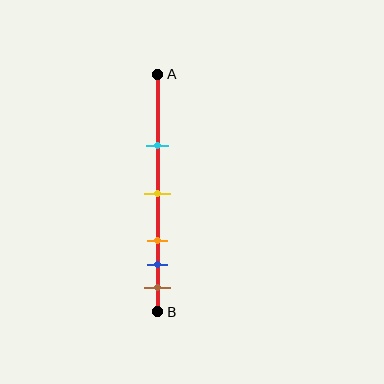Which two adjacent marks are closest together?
The blue and brown marks are the closest adjacent pair.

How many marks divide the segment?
There are 5 marks dividing the segment.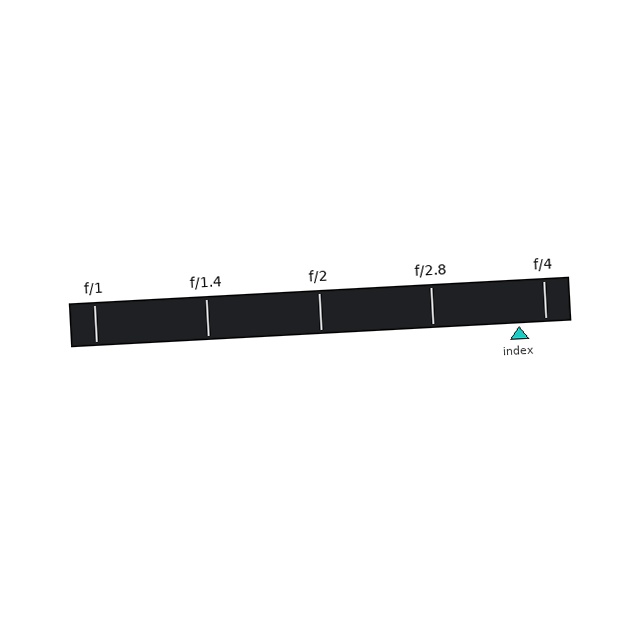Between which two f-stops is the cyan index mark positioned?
The index mark is between f/2.8 and f/4.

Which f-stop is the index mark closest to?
The index mark is closest to f/4.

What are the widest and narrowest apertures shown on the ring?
The widest aperture shown is f/1 and the narrowest is f/4.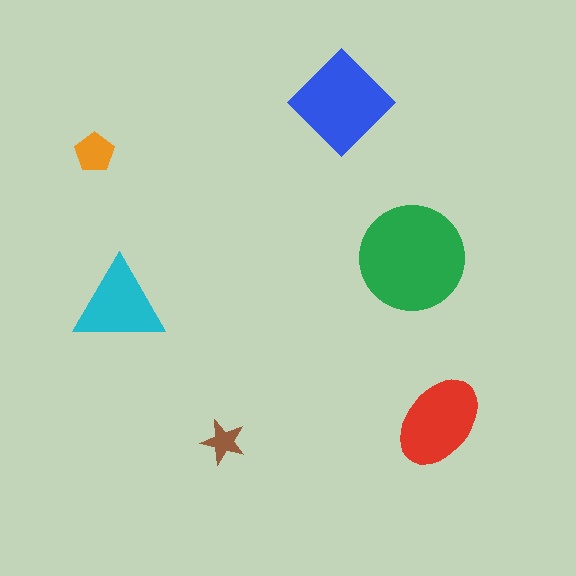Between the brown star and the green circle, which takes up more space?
The green circle.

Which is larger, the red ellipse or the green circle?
The green circle.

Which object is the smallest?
The brown star.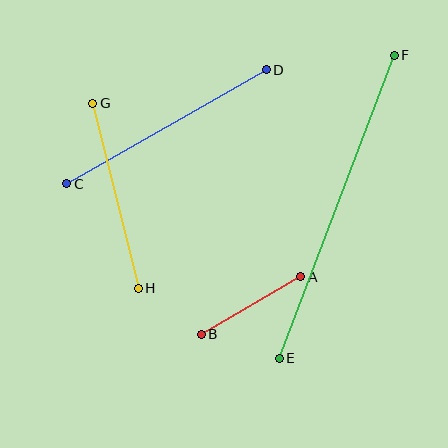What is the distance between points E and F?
The distance is approximately 324 pixels.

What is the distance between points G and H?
The distance is approximately 190 pixels.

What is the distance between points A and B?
The distance is approximately 115 pixels.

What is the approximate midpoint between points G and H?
The midpoint is at approximately (115, 196) pixels.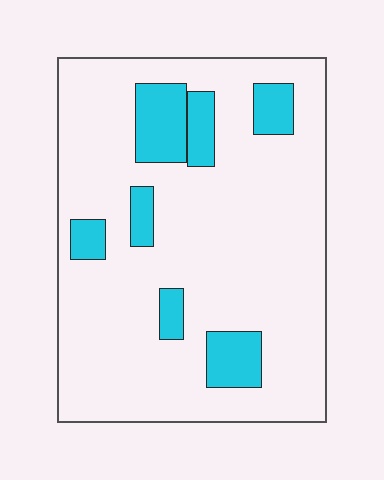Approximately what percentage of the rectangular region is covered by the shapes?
Approximately 15%.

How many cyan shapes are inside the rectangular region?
7.